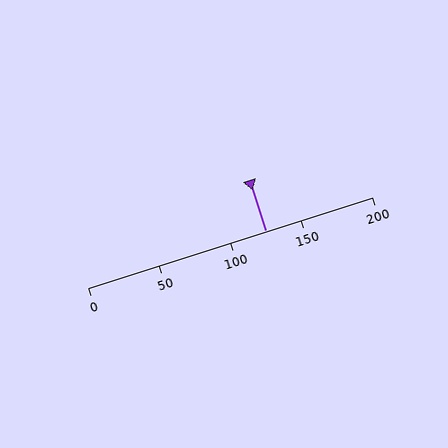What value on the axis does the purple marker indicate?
The marker indicates approximately 125.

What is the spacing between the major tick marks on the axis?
The major ticks are spaced 50 apart.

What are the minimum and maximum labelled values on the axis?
The axis runs from 0 to 200.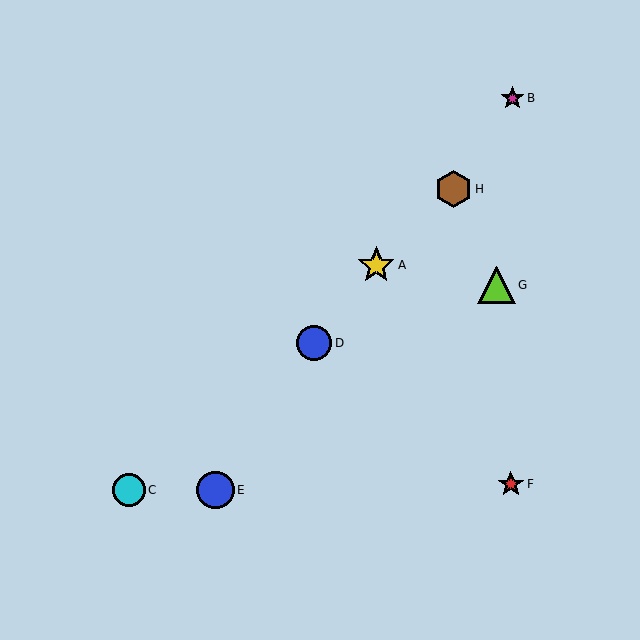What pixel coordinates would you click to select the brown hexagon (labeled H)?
Click at (453, 189) to select the brown hexagon H.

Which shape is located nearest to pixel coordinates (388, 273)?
The yellow star (labeled A) at (376, 265) is nearest to that location.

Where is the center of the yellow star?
The center of the yellow star is at (376, 265).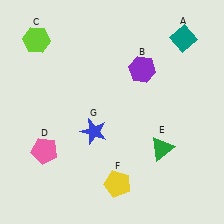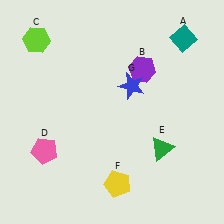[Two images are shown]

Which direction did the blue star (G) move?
The blue star (G) moved up.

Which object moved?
The blue star (G) moved up.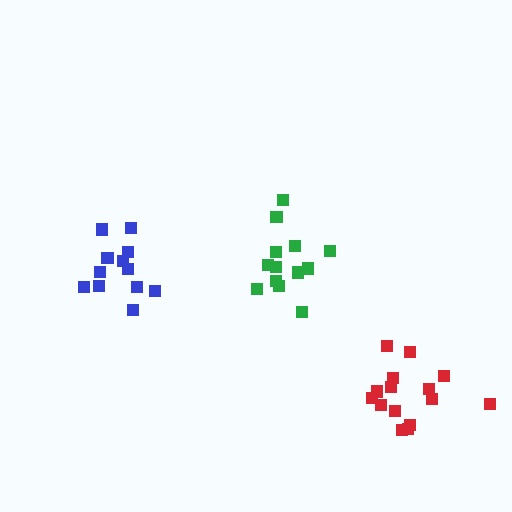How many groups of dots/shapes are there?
There are 3 groups.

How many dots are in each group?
Group 1: 15 dots, Group 2: 13 dots, Group 3: 12 dots (40 total).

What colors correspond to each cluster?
The clusters are colored: red, green, blue.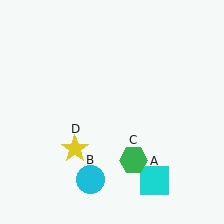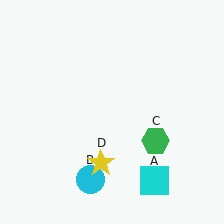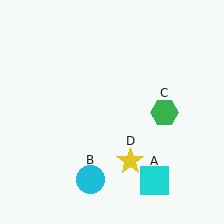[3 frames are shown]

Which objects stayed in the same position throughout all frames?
Cyan square (object A) and cyan circle (object B) remained stationary.